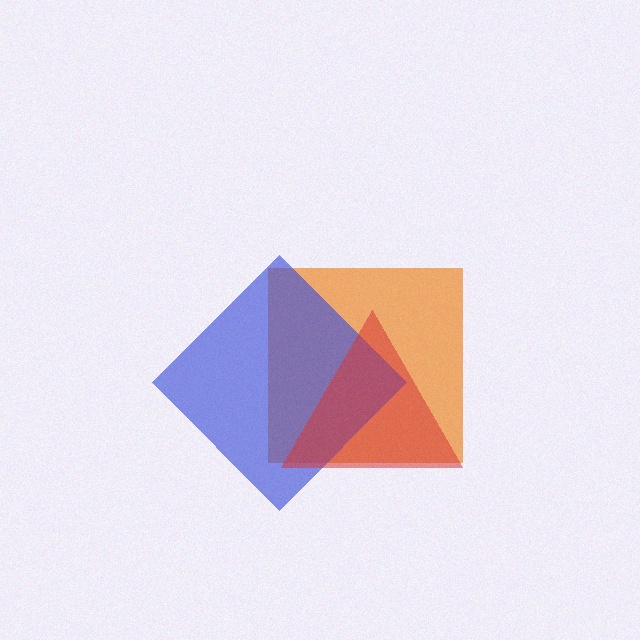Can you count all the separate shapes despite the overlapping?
Yes, there are 3 separate shapes.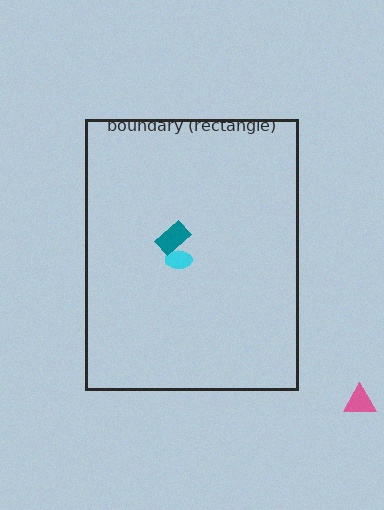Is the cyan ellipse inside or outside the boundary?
Inside.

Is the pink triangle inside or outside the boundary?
Outside.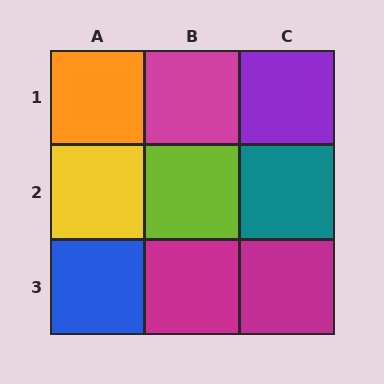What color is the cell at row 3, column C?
Magenta.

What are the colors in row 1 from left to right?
Orange, magenta, purple.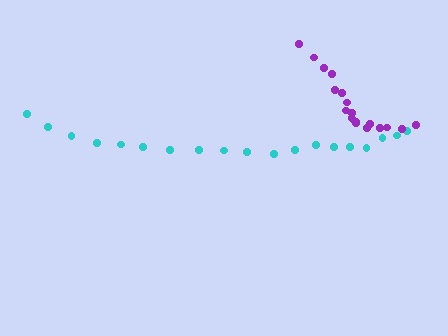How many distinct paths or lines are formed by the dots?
There are 2 distinct paths.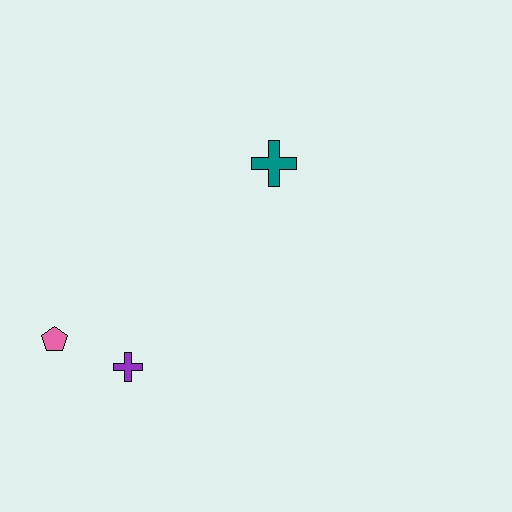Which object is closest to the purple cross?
The pink pentagon is closest to the purple cross.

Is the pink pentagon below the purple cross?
No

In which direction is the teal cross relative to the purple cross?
The teal cross is above the purple cross.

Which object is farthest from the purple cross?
The teal cross is farthest from the purple cross.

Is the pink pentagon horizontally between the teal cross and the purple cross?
No